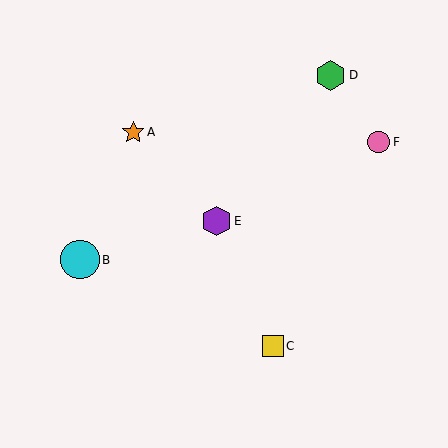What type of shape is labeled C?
Shape C is a yellow square.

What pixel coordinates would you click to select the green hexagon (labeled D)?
Click at (331, 75) to select the green hexagon D.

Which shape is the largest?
The cyan circle (labeled B) is the largest.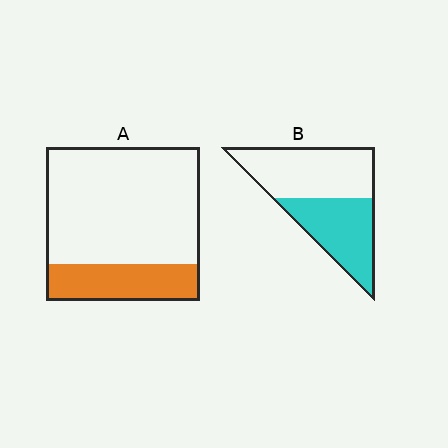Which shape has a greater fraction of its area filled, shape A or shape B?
Shape B.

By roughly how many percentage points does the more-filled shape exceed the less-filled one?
By roughly 20 percentage points (B over A).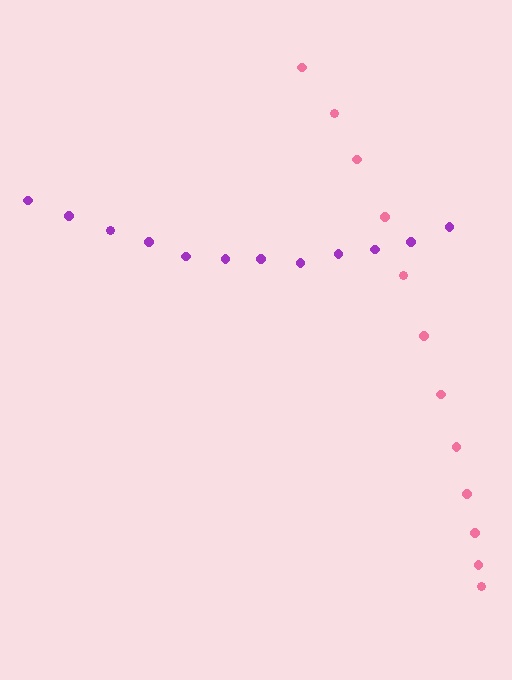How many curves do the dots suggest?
There are 2 distinct paths.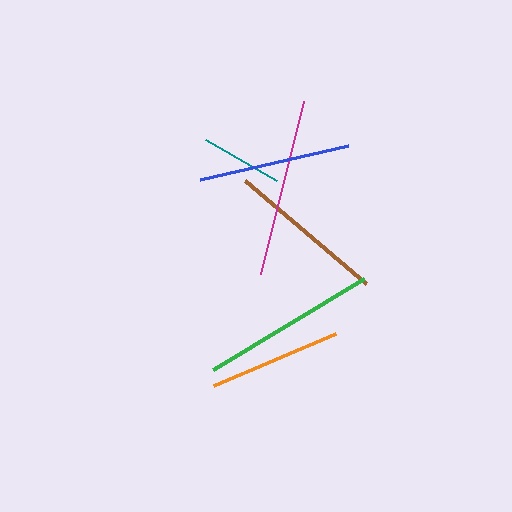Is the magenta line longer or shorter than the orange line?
The magenta line is longer than the orange line.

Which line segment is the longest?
The magenta line is the longest at approximately 178 pixels.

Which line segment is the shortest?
The teal line is the shortest at approximately 82 pixels.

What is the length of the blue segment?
The blue segment is approximately 153 pixels long.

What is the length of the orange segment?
The orange segment is approximately 133 pixels long.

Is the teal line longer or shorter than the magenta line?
The magenta line is longer than the teal line.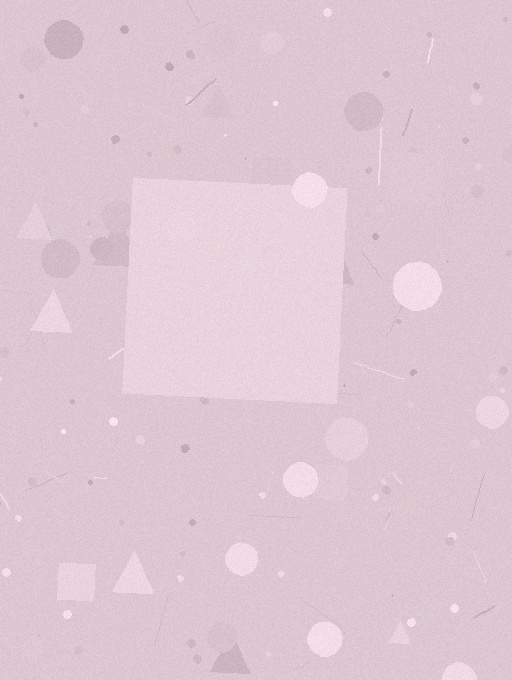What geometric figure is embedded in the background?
A square is embedded in the background.